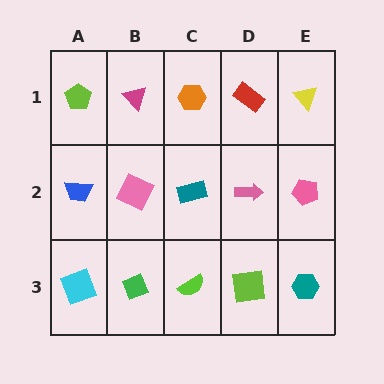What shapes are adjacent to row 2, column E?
A yellow triangle (row 1, column E), a teal hexagon (row 3, column E), a pink arrow (row 2, column D).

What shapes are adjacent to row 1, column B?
A pink square (row 2, column B), a lime pentagon (row 1, column A), an orange hexagon (row 1, column C).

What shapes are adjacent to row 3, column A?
A blue trapezoid (row 2, column A), a green diamond (row 3, column B).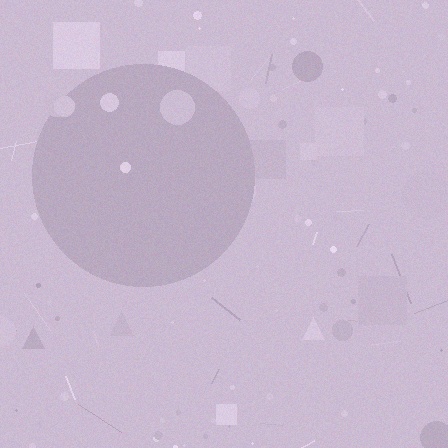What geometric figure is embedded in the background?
A circle is embedded in the background.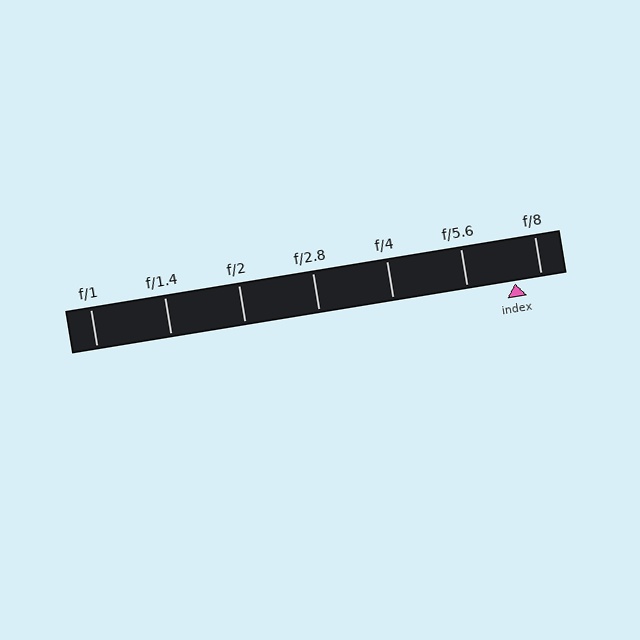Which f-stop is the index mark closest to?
The index mark is closest to f/8.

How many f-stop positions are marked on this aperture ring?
There are 7 f-stop positions marked.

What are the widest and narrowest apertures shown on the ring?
The widest aperture shown is f/1 and the narrowest is f/8.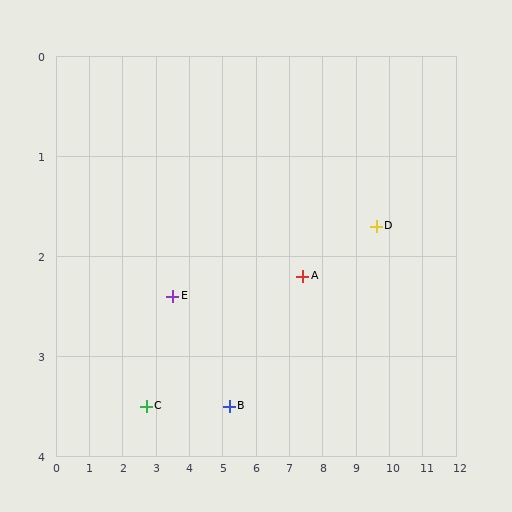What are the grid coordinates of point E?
Point E is at approximately (3.5, 2.4).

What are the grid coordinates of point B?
Point B is at approximately (5.2, 3.5).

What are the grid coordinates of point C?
Point C is at approximately (2.7, 3.5).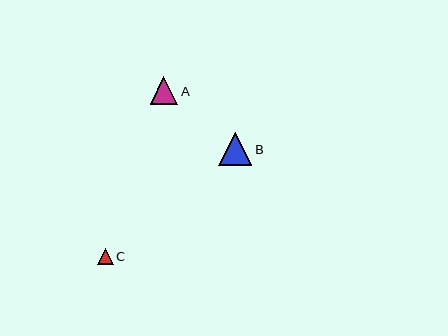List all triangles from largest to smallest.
From largest to smallest: B, A, C.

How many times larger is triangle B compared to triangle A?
Triangle B is approximately 1.2 times the size of triangle A.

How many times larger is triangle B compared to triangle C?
Triangle B is approximately 2.1 times the size of triangle C.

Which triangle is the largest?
Triangle B is the largest with a size of approximately 33 pixels.